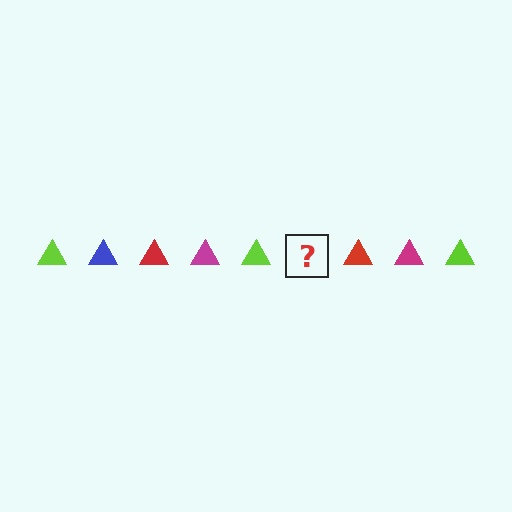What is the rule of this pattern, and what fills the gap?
The rule is that the pattern cycles through lime, blue, red, magenta triangles. The gap should be filled with a blue triangle.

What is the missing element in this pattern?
The missing element is a blue triangle.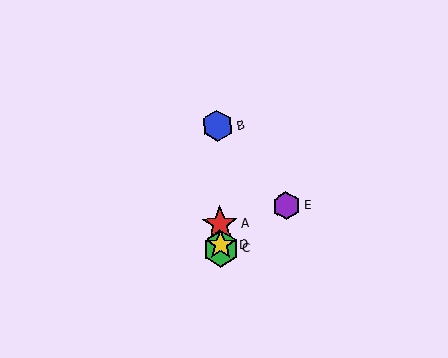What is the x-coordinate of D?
Object D is at x≈221.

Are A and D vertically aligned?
Yes, both are at x≈220.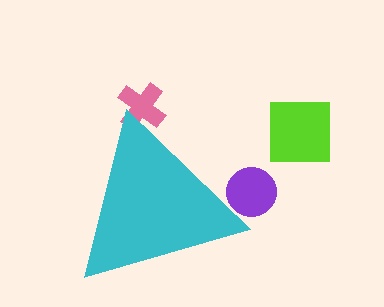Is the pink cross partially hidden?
Yes, the pink cross is partially hidden behind the cyan triangle.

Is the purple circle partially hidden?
Yes, the purple circle is partially hidden behind the cyan triangle.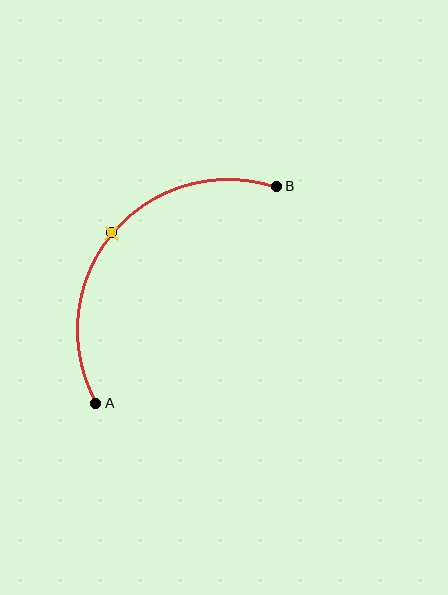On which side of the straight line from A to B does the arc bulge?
The arc bulges above and to the left of the straight line connecting A and B.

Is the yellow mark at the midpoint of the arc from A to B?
Yes. The yellow mark lies on the arc at equal arc-length from both A and B — it is the arc midpoint.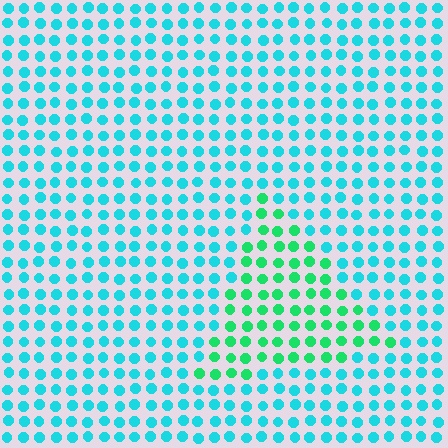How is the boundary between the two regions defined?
The boundary is defined purely by a slight shift in hue (about 39 degrees). Spacing, size, and orientation are identical on both sides.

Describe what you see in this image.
The image is filled with small cyan elements in a uniform arrangement. A triangle-shaped region is visible where the elements are tinted to a slightly different hue, forming a subtle color boundary.